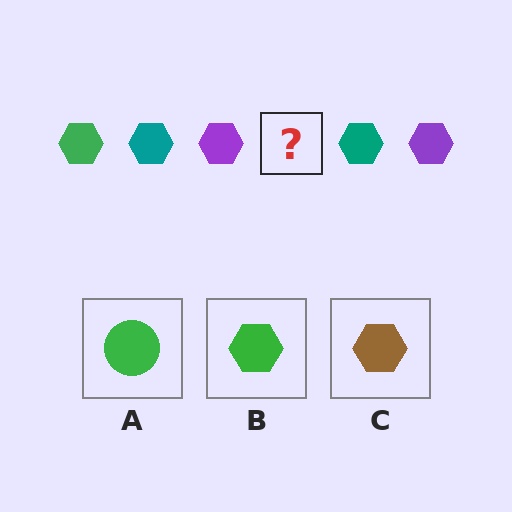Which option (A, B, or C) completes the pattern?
B.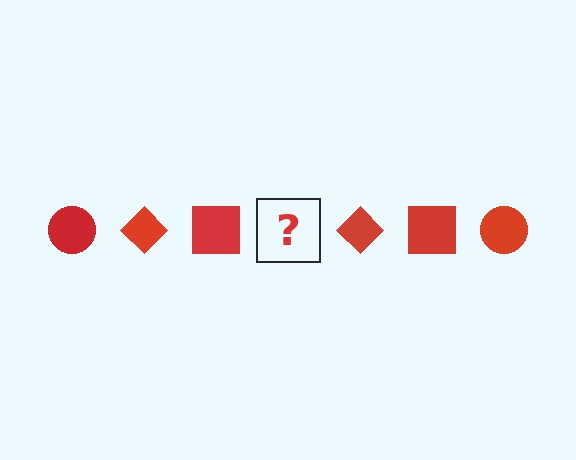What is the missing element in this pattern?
The missing element is a red circle.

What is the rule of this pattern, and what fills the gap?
The rule is that the pattern cycles through circle, diamond, square shapes in red. The gap should be filled with a red circle.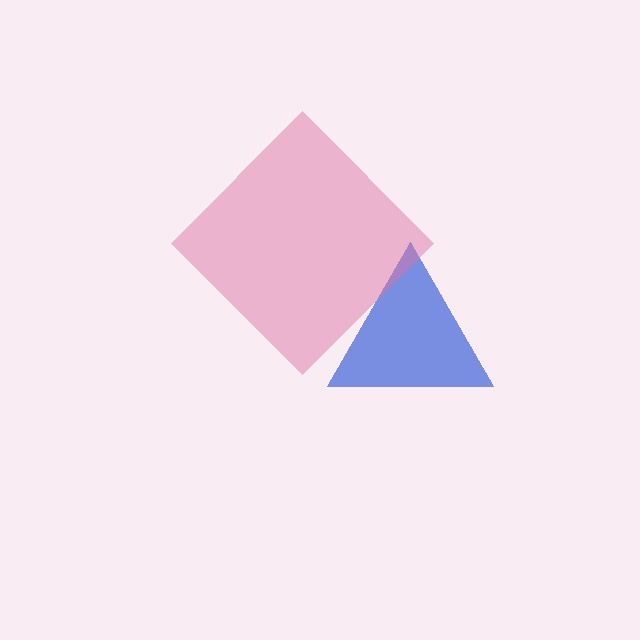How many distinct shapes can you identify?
There are 2 distinct shapes: a blue triangle, a pink diamond.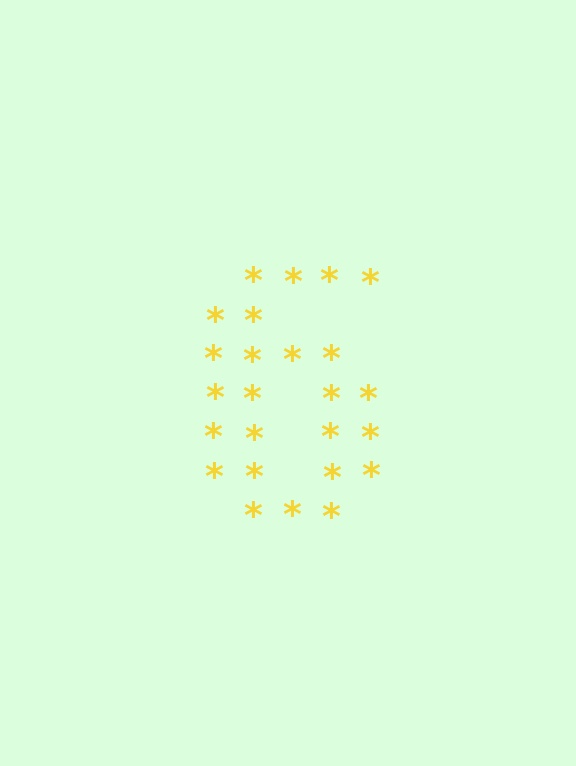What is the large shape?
The large shape is the digit 6.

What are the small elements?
The small elements are asterisks.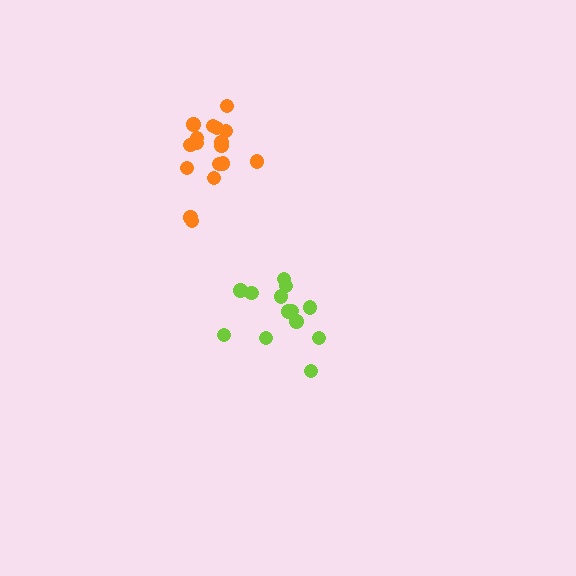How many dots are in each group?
Group 1: 17 dots, Group 2: 13 dots (30 total).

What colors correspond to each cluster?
The clusters are colored: orange, lime.